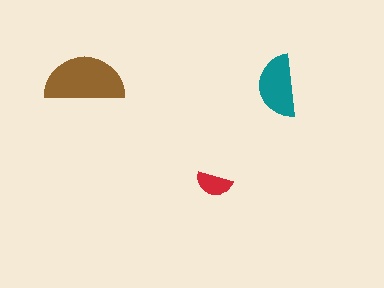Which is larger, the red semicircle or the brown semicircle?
The brown one.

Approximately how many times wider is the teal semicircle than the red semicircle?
About 1.5 times wider.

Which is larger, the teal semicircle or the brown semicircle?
The brown one.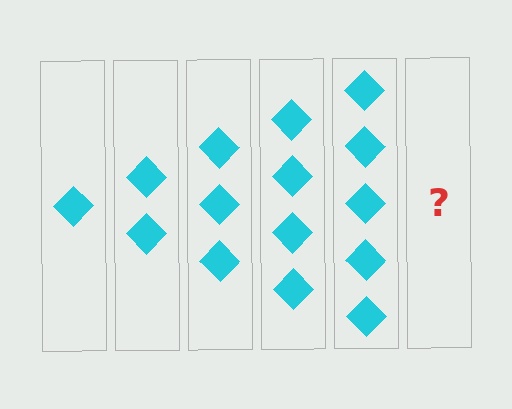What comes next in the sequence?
The next element should be 6 diamonds.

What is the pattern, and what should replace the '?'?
The pattern is that each step adds one more diamond. The '?' should be 6 diamonds.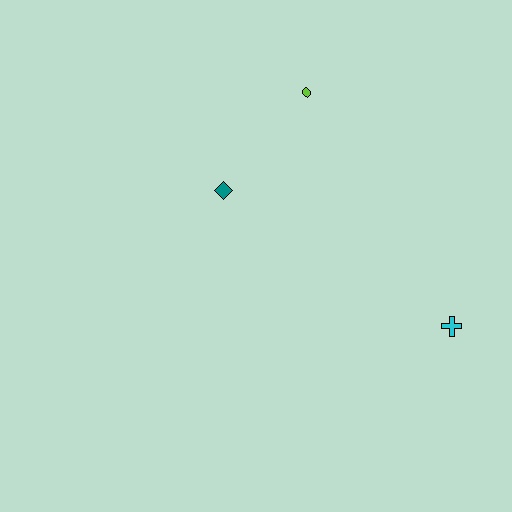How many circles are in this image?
There is 1 circle.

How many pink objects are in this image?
There are no pink objects.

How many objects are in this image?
There are 3 objects.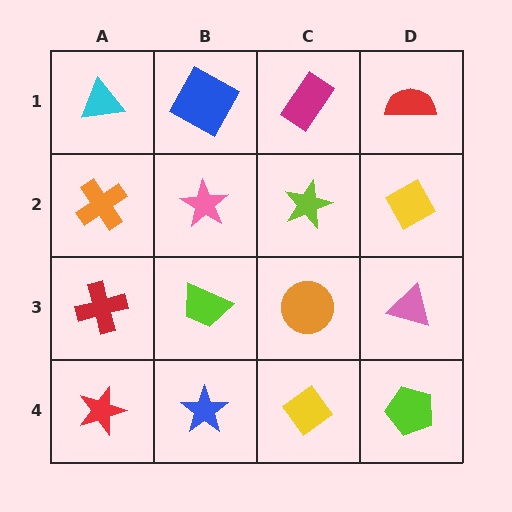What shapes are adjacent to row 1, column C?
A lime star (row 2, column C), a blue square (row 1, column B), a red semicircle (row 1, column D).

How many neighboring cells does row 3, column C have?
4.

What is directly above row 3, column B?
A pink star.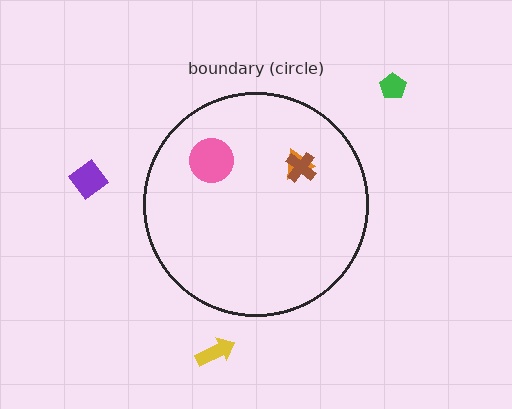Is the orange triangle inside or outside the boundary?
Inside.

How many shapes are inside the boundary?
3 inside, 3 outside.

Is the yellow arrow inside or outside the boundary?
Outside.